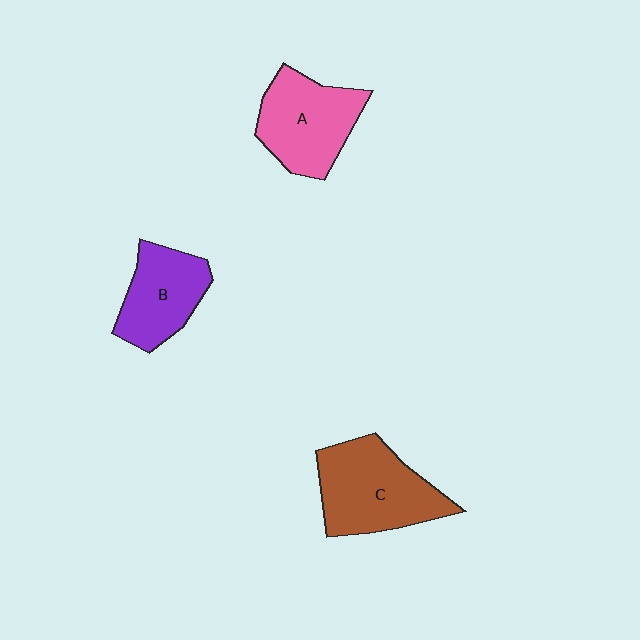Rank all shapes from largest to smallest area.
From largest to smallest: C (brown), A (pink), B (purple).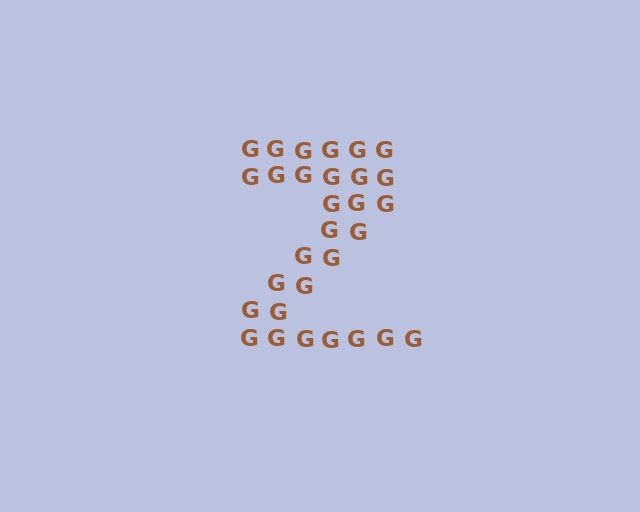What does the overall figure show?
The overall figure shows the letter Z.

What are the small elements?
The small elements are letter G's.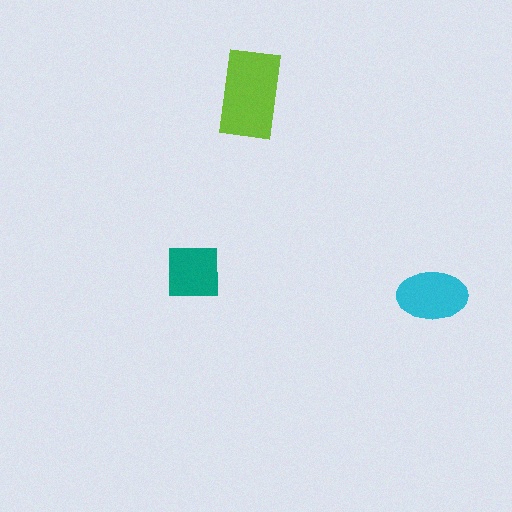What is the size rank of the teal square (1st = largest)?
3rd.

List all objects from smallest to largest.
The teal square, the cyan ellipse, the lime rectangle.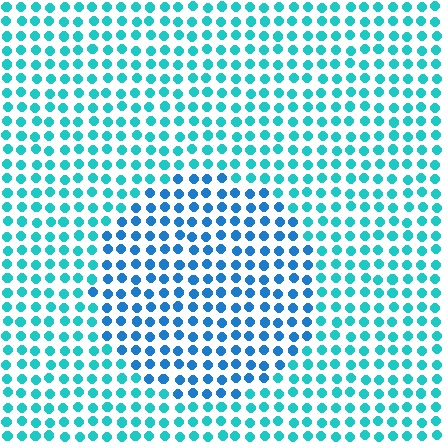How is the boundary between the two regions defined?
The boundary is defined purely by a slight shift in hue (about 29 degrees). Spacing, size, and orientation are identical on both sides.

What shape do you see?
I see a circle.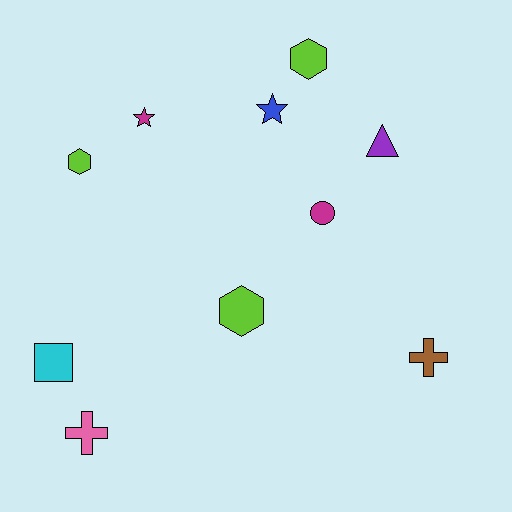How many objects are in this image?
There are 10 objects.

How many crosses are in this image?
There are 2 crosses.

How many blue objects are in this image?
There is 1 blue object.